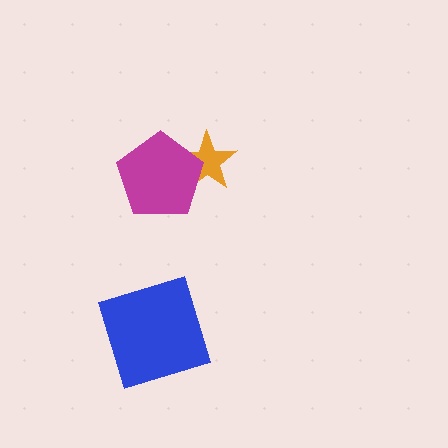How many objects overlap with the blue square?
0 objects overlap with the blue square.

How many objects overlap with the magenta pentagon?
1 object overlaps with the magenta pentagon.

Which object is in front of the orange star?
The magenta pentagon is in front of the orange star.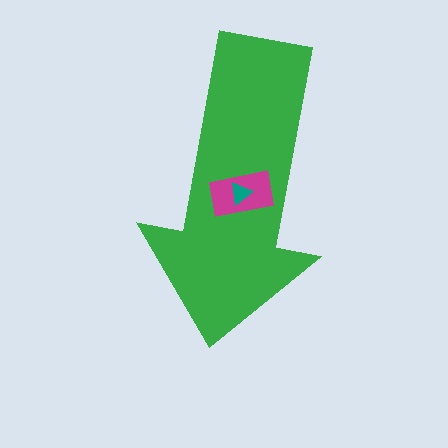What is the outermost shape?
The green arrow.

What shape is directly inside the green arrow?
The magenta rectangle.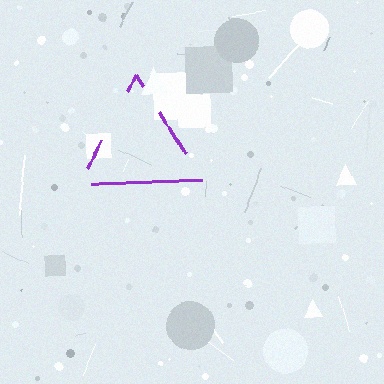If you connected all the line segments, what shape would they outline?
They would outline a triangle.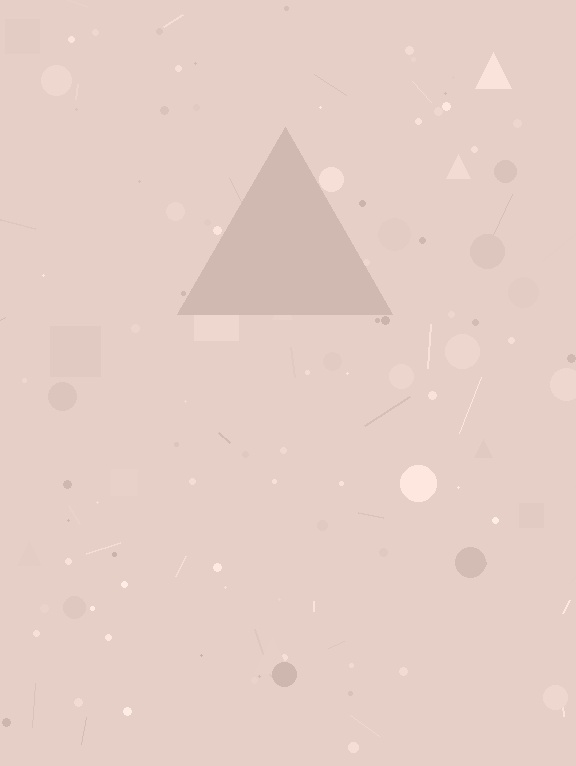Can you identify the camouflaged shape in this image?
The camouflaged shape is a triangle.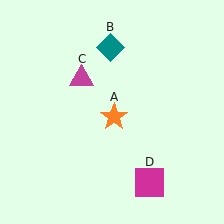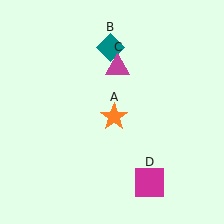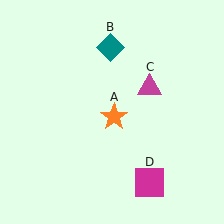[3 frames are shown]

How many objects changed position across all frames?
1 object changed position: magenta triangle (object C).